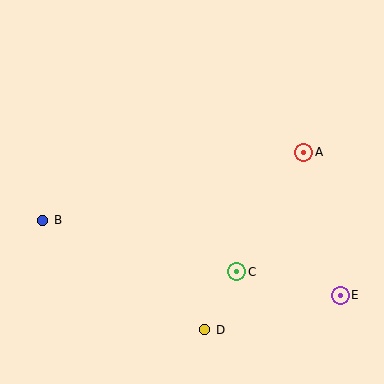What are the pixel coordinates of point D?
Point D is at (205, 330).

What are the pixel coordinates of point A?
Point A is at (304, 152).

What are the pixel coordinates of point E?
Point E is at (340, 295).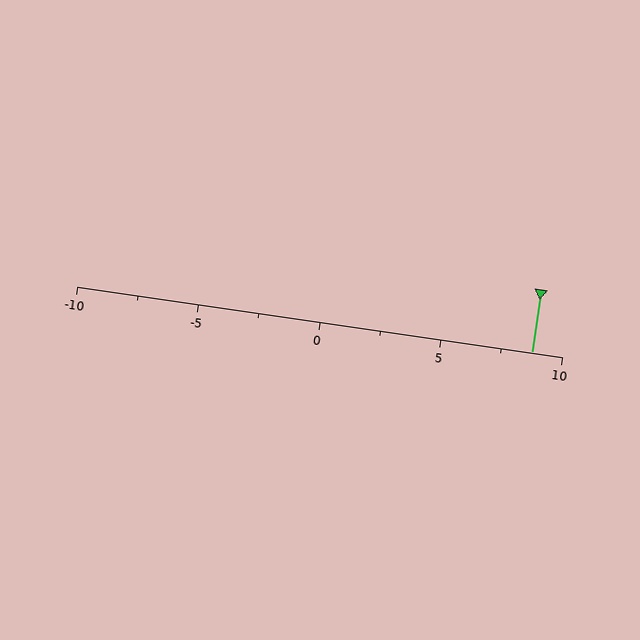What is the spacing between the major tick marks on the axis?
The major ticks are spaced 5 apart.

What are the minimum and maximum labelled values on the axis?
The axis runs from -10 to 10.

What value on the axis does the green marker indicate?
The marker indicates approximately 8.8.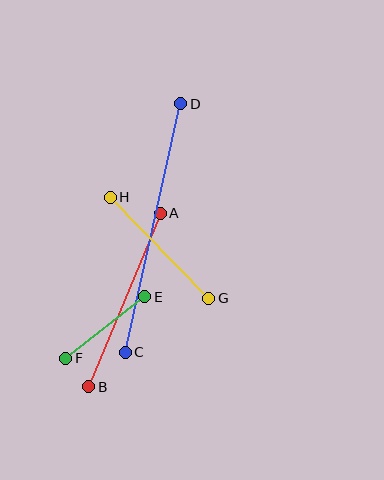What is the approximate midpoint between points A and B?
The midpoint is at approximately (125, 300) pixels.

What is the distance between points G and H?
The distance is approximately 141 pixels.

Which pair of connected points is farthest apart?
Points C and D are farthest apart.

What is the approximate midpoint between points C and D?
The midpoint is at approximately (153, 228) pixels.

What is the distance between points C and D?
The distance is approximately 255 pixels.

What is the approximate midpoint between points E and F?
The midpoint is at approximately (105, 328) pixels.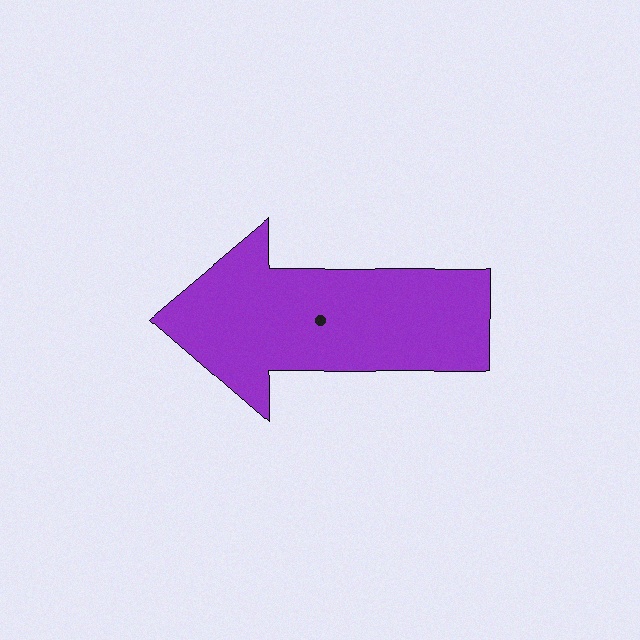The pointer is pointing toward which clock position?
Roughly 9 o'clock.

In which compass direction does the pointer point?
West.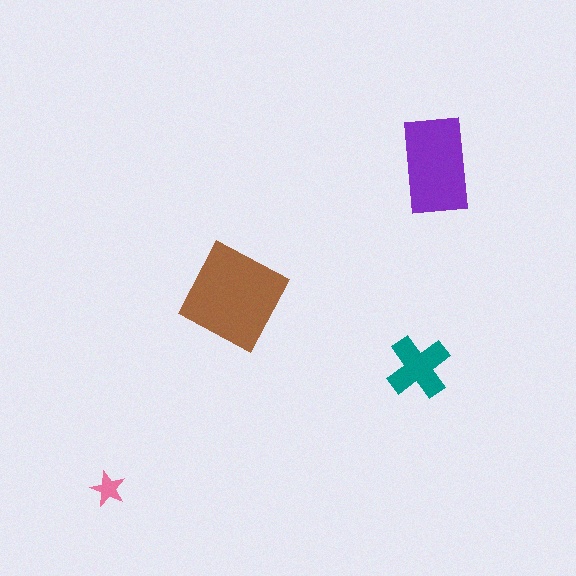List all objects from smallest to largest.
The pink star, the teal cross, the purple rectangle, the brown diamond.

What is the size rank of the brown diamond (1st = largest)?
1st.